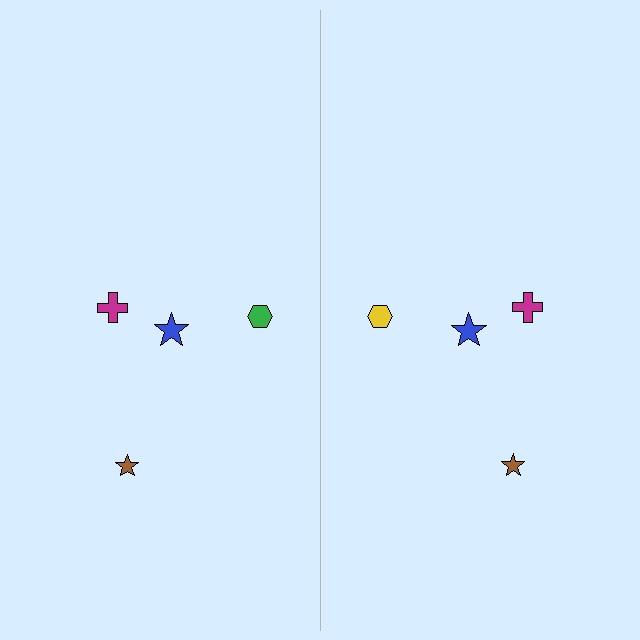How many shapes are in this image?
There are 8 shapes in this image.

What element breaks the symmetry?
The yellow hexagon on the right side breaks the symmetry — its mirror counterpart is green.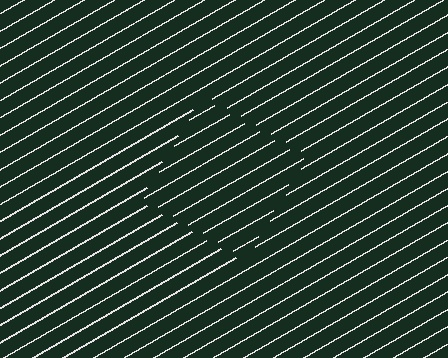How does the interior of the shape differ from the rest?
The interior of the shape contains the same grating, shifted by half a period — the contour is defined by the phase discontinuity where line-ends from the inner and outer gratings abut.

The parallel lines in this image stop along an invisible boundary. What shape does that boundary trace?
An illusory square. The interior of the shape contains the same grating, shifted by half a period — the contour is defined by the phase discontinuity where line-ends from the inner and outer gratings abut.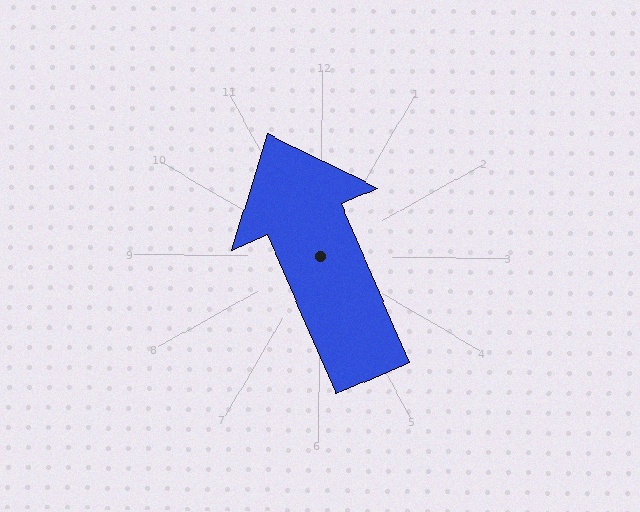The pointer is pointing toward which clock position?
Roughly 11 o'clock.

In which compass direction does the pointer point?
Northwest.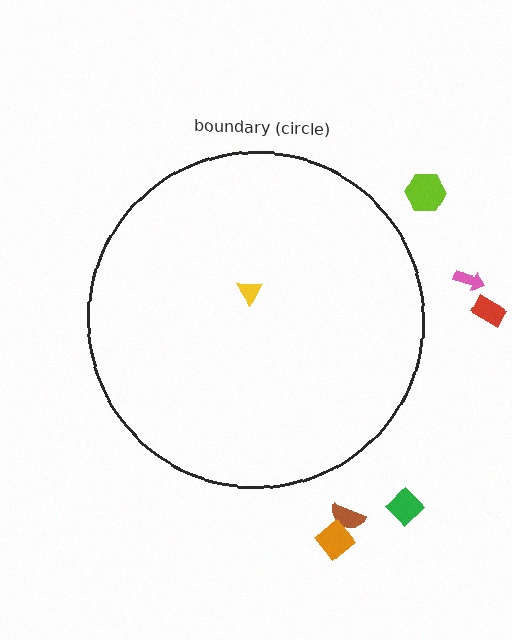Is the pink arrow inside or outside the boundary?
Outside.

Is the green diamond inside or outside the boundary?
Outside.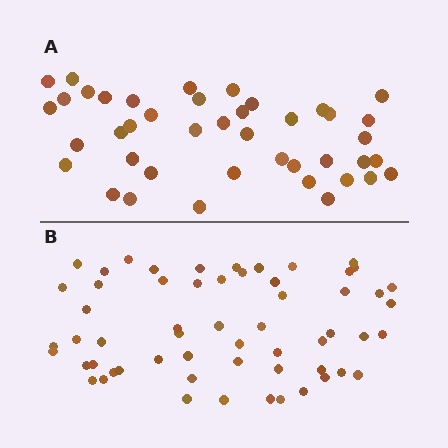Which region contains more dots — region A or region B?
Region B (the bottom region) has more dots.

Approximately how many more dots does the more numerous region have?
Region B has approximately 15 more dots than region A.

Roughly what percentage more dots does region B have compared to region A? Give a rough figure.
About 40% more.